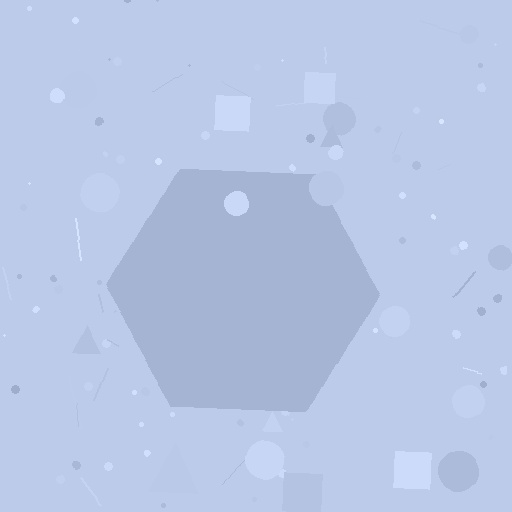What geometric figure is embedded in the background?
A hexagon is embedded in the background.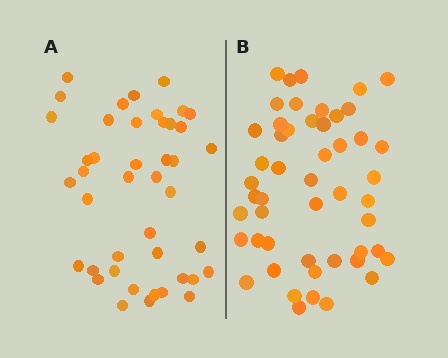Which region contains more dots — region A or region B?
Region B (the right region) has more dots.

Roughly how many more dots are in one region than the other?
Region B has roughly 8 or so more dots than region A.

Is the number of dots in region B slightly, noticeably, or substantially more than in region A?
Region B has only slightly more — the two regions are fairly close. The ratio is roughly 1.2 to 1.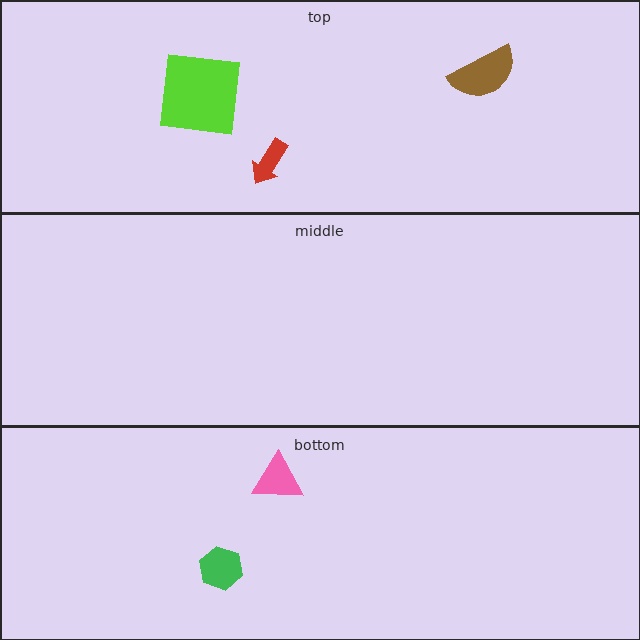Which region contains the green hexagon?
The bottom region.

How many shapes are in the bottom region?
2.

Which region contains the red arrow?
The top region.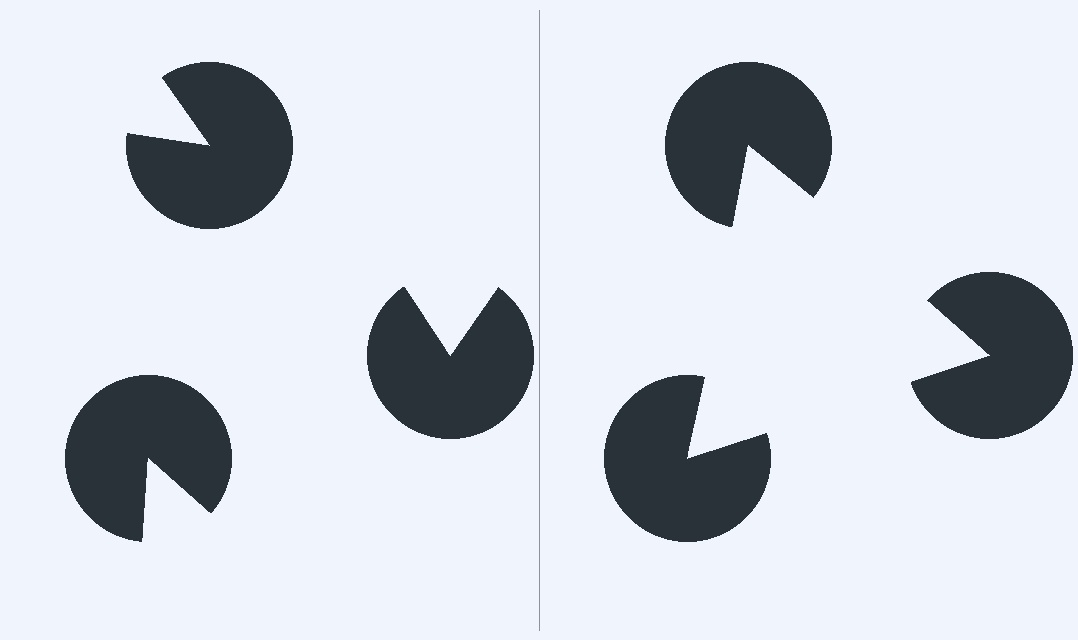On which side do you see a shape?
An illusory triangle appears on the right side. On the left side the wedge cuts are rotated, so no coherent shape forms.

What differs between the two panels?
The pac-man discs are positioned identically on both sides; only the wedge orientations differ. On the right they align to a triangle; on the left they are misaligned.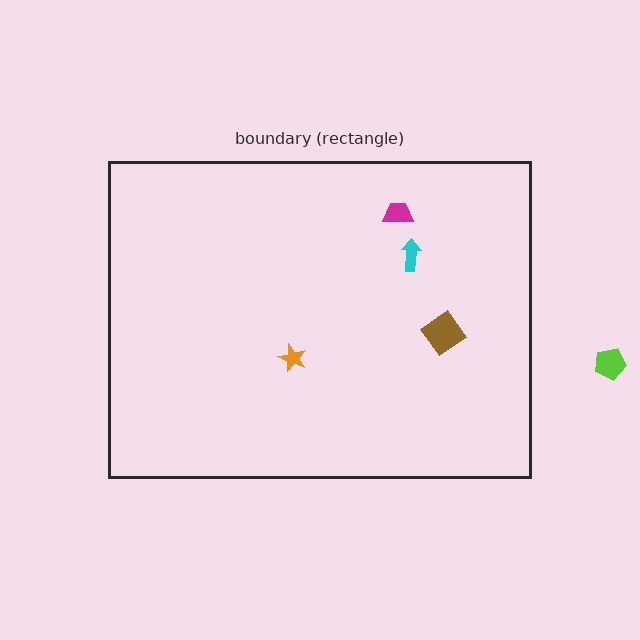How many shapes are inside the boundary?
4 inside, 1 outside.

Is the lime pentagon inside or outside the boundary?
Outside.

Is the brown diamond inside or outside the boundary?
Inside.